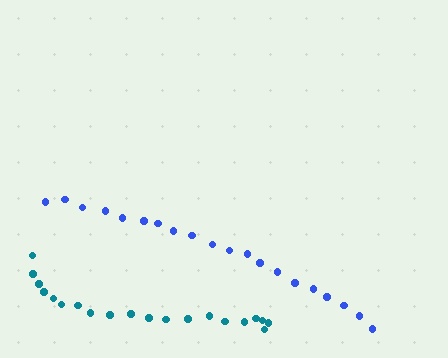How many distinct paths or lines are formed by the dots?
There are 2 distinct paths.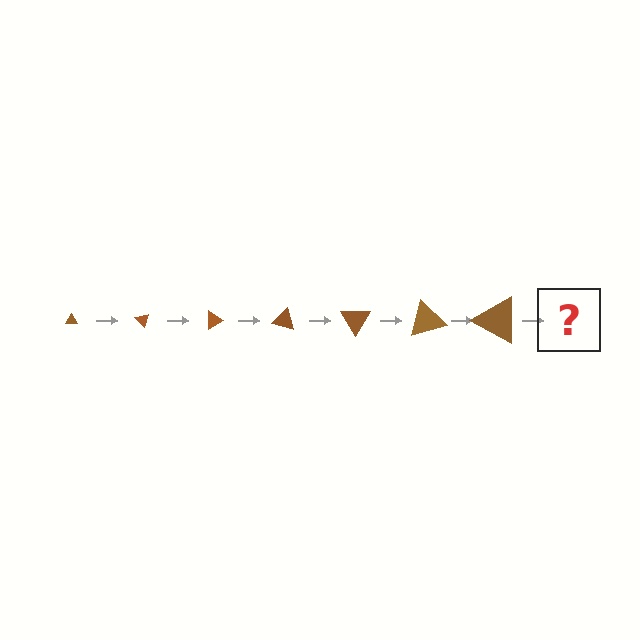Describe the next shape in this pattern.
It should be a triangle, larger than the previous one and rotated 315 degrees from the start.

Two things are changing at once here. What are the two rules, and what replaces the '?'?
The two rules are that the triangle grows larger each step and it rotates 45 degrees each step. The '?' should be a triangle, larger than the previous one and rotated 315 degrees from the start.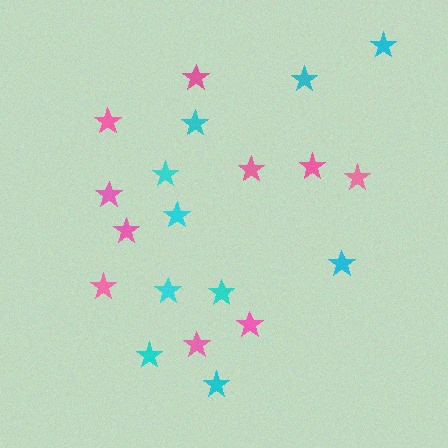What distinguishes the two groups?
There are 2 groups: one group of cyan stars (10) and one group of pink stars (10).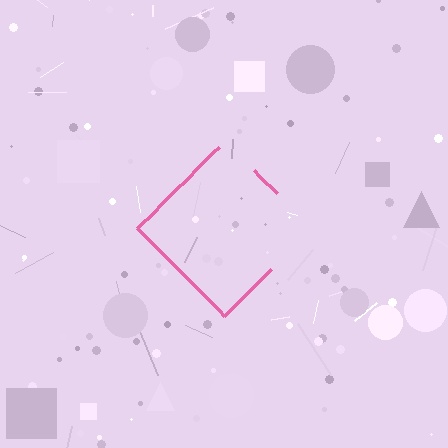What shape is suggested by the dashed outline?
The dashed outline suggests a diamond.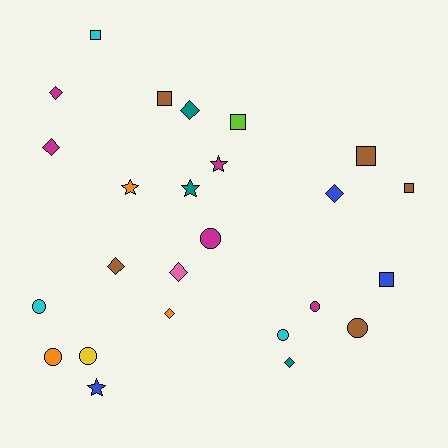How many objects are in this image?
There are 25 objects.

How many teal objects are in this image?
There are 3 teal objects.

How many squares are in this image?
There are 6 squares.